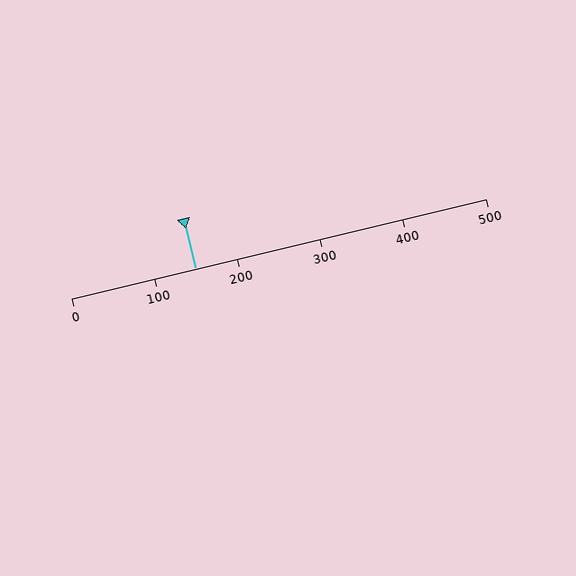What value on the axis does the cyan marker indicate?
The marker indicates approximately 150.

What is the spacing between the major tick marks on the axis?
The major ticks are spaced 100 apart.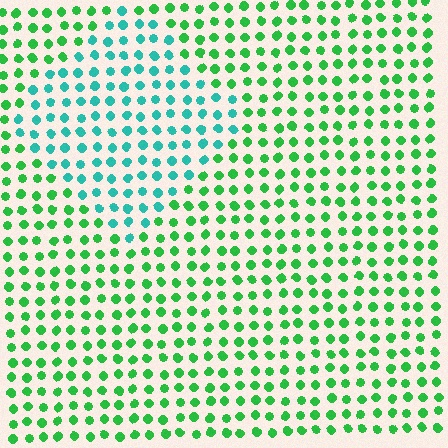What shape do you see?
I see a diamond.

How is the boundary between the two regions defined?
The boundary is defined purely by a slight shift in hue (about 43 degrees). Spacing, size, and orientation are identical on both sides.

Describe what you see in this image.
The image is filled with small green elements in a uniform arrangement. A diamond-shaped region is visible where the elements are tinted to a slightly different hue, forming a subtle color boundary.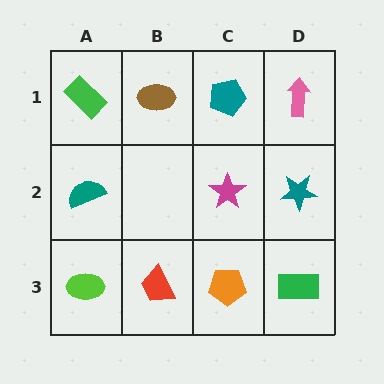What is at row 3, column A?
A lime ellipse.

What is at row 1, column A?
A green rectangle.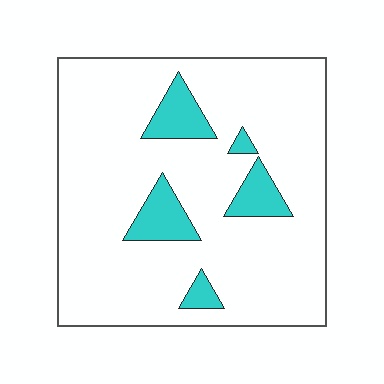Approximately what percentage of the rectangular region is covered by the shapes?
Approximately 15%.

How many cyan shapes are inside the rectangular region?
5.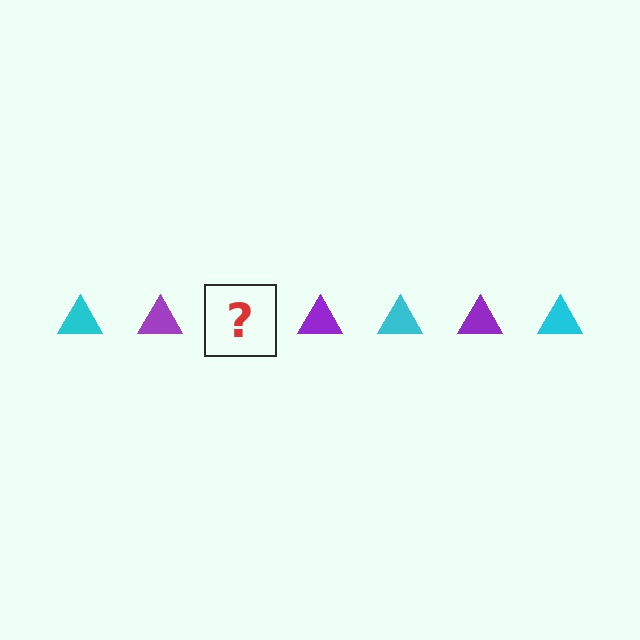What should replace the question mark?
The question mark should be replaced with a cyan triangle.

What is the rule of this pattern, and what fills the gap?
The rule is that the pattern cycles through cyan, purple triangles. The gap should be filled with a cyan triangle.